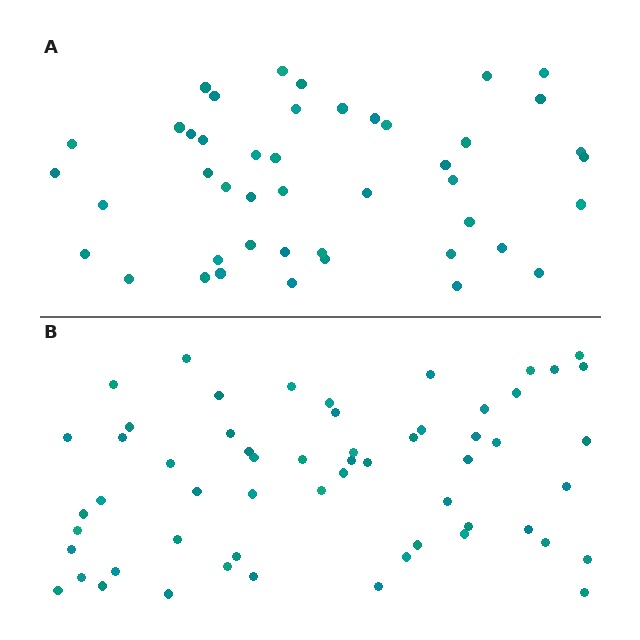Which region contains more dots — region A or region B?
Region B (the bottom region) has more dots.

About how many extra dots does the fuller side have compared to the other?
Region B has approximately 15 more dots than region A.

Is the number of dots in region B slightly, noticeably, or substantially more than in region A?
Region B has noticeably more, but not dramatically so. The ratio is roughly 1.3 to 1.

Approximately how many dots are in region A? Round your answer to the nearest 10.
About 40 dots. (The exact count is 45, which rounds to 40.)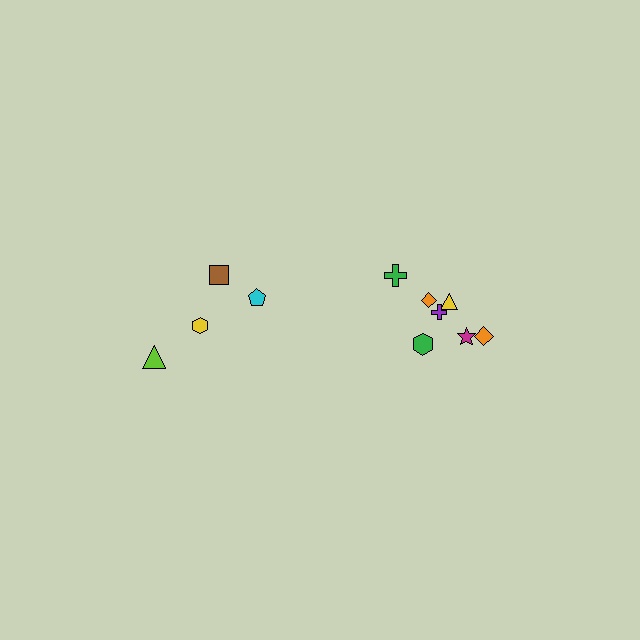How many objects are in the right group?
There are 7 objects.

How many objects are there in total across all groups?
There are 11 objects.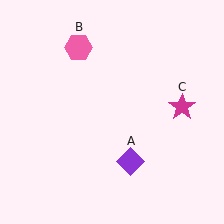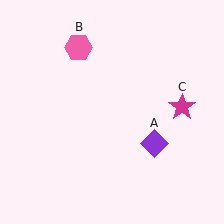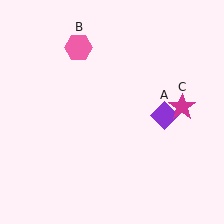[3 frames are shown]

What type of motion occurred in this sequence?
The purple diamond (object A) rotated counterclockwise around the center of the scene.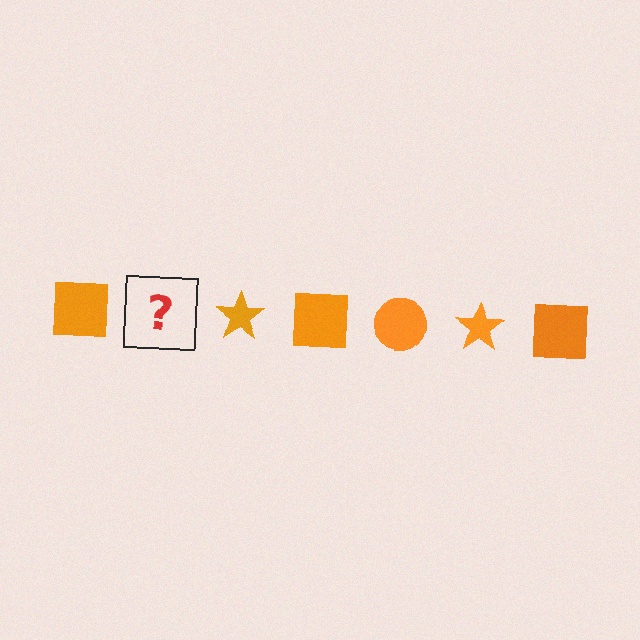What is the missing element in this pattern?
The missing element is an orange circle.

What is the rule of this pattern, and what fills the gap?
The rule is that the pattern cycles through square, circle, star shapes in orange. The gap should be filled with an orange circle.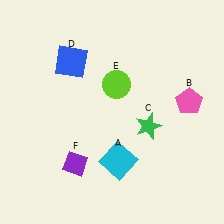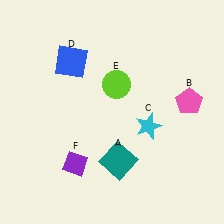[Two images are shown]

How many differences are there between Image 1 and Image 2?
There are 2 differences between the two images.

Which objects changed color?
A changed from cyan to teal. C changed from green to cyan.